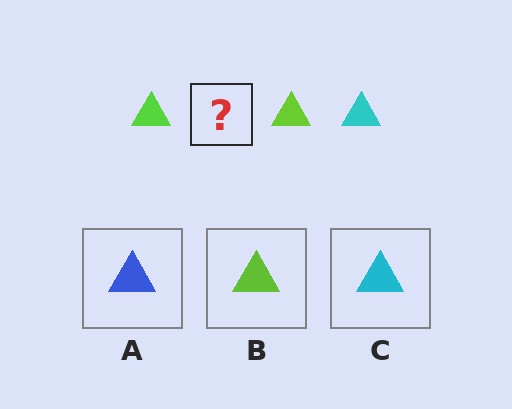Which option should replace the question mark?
Option C.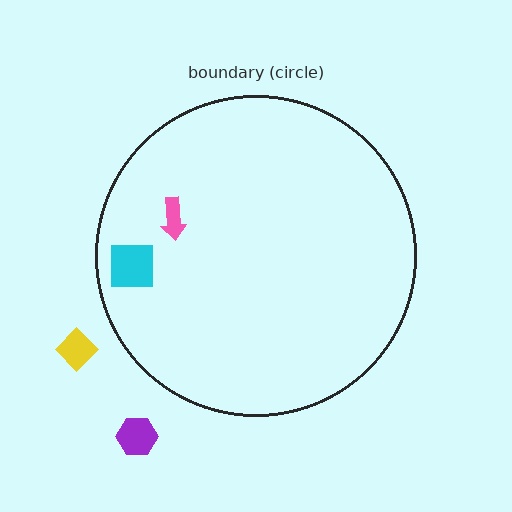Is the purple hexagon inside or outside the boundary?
Outside.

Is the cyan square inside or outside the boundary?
Inside.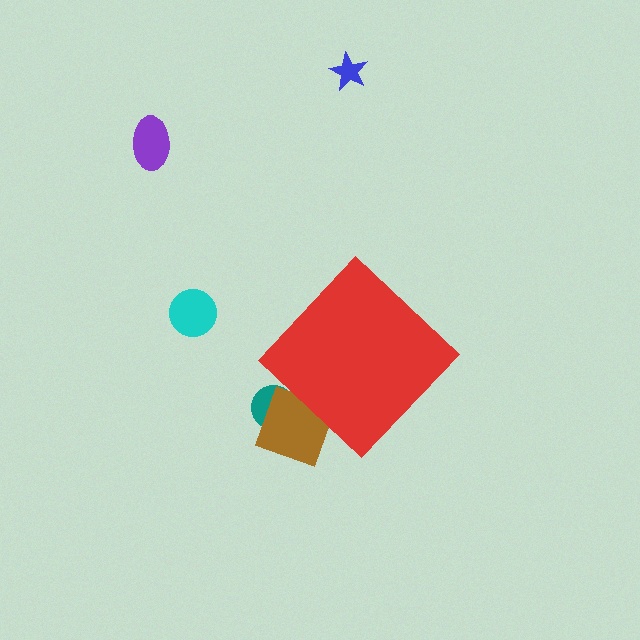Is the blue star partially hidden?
No, the blue star is fully visible.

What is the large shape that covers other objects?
A red diamond.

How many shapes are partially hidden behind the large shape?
2 shapes are partially hidden.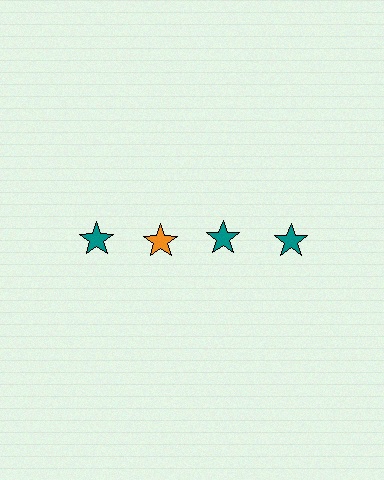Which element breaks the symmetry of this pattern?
The orange star in the top row, second from left column breaks the symmetry. All other shapes are teal stars.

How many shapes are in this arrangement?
There are 4 shapes arranged in a grid pattern.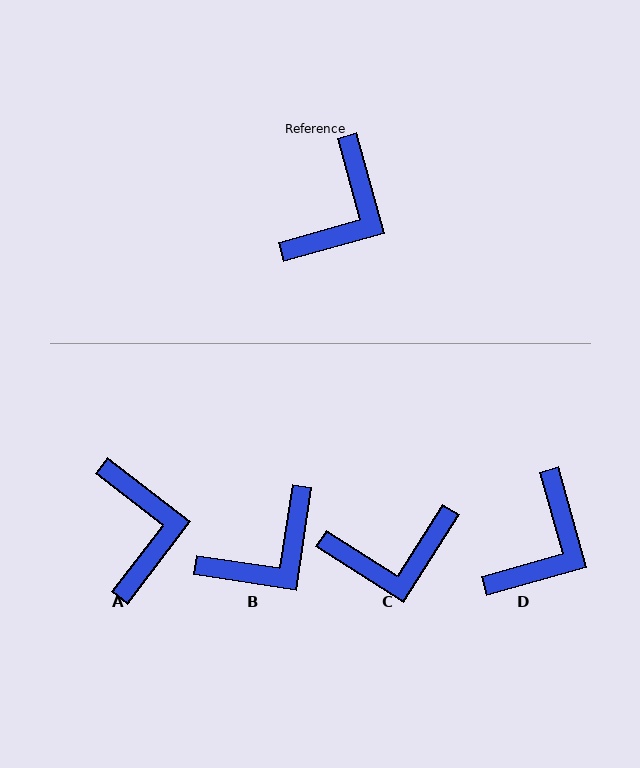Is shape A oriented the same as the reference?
No, it is off by about 37 degrees.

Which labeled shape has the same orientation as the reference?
D.